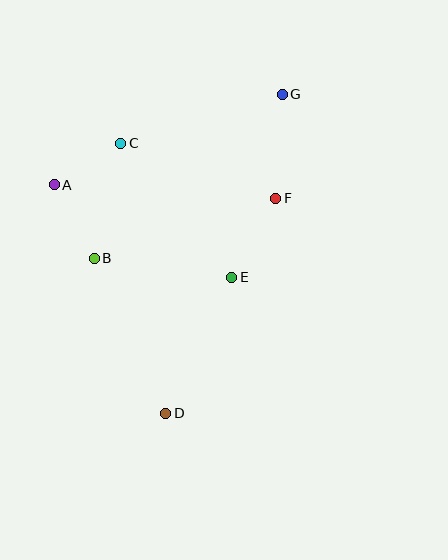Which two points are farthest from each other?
Points D and G are farthest from each other.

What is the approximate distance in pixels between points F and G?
The distance between F and G is approximately 104 pixels.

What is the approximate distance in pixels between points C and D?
The distance between C and D is approximately 273 pixels.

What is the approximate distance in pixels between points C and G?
The distance between C and G is approximately 169 pixels.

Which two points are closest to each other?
Points A and C are closest to each other.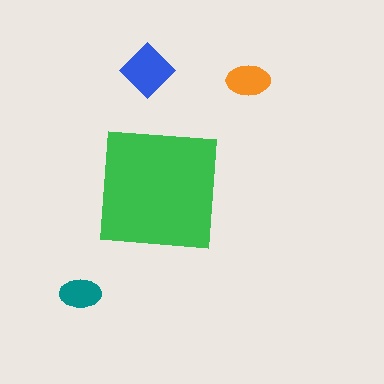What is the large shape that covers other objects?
A green square.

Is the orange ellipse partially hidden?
No, the orange ellipse is fully visible.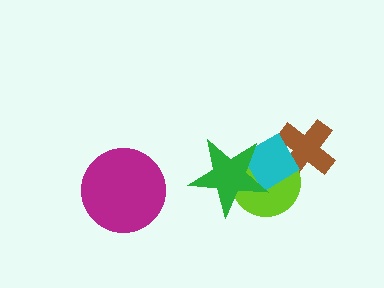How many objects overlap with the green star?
2 objects overlap with the green star.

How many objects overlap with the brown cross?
2 objects overlap with the brown cross.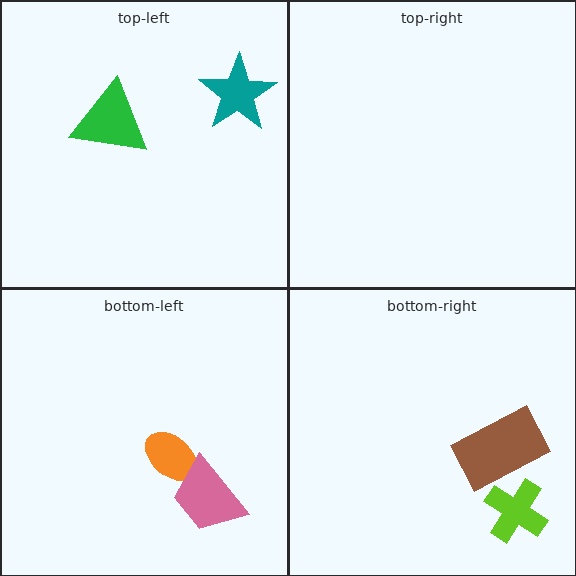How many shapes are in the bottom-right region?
2.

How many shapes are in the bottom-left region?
2.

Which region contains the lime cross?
The bottom-right region.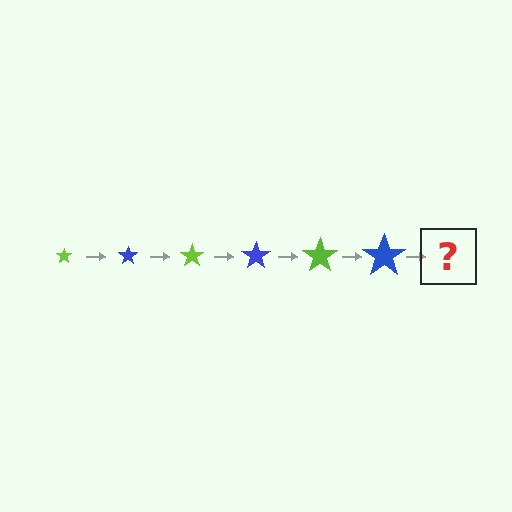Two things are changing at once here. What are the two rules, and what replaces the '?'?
The two rules are that the star grows larger each step and the color cycles through lime and blue. The '?' should be a lime star, larger than the previous one.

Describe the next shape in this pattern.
It should be a lime star, larger than the previous one.